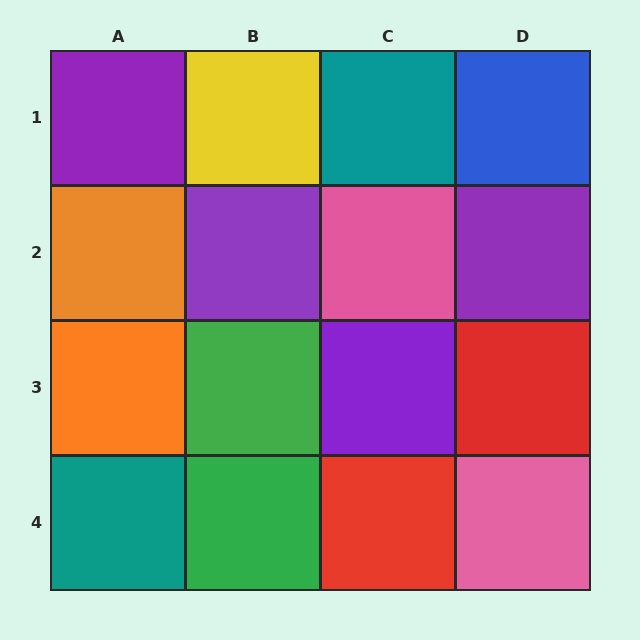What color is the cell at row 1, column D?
Blue.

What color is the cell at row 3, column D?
Red.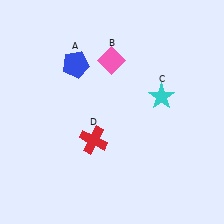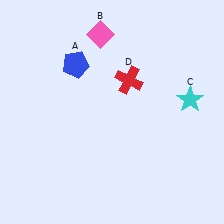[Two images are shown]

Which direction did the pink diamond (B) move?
The pink diamond (B) moved up.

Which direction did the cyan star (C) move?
The cyan star (C) moved right.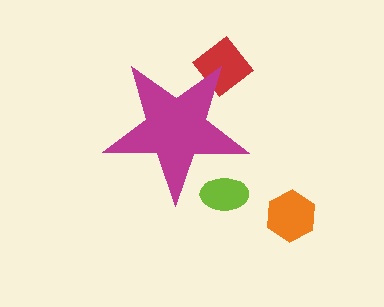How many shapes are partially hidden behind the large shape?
2 shapes are partially hidden.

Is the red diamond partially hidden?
Yes, the red diamond is partially hidden behind the magenta star.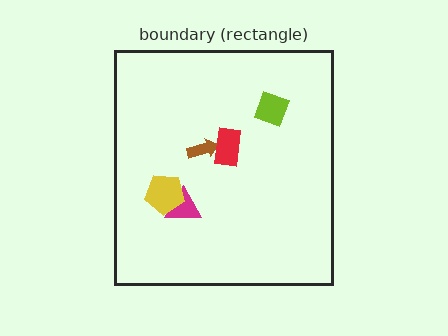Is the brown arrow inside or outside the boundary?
Inside.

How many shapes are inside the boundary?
5 inside, 0 outside.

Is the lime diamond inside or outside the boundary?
Inside.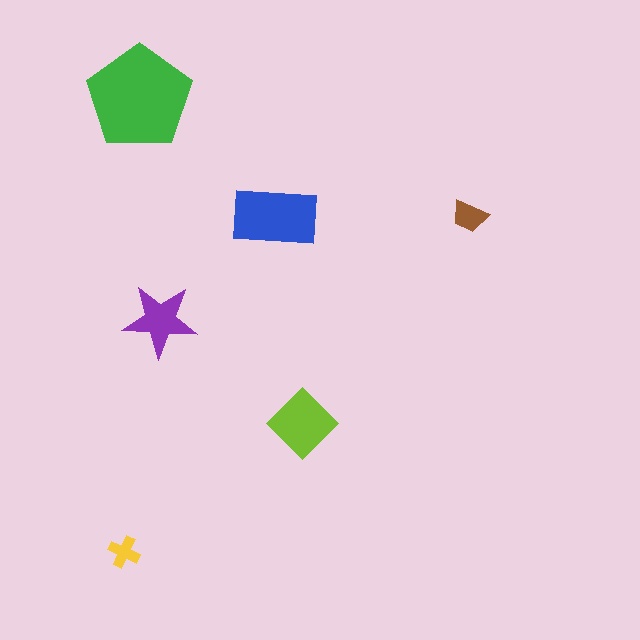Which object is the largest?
The green pentagon.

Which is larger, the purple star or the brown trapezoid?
The purple star.